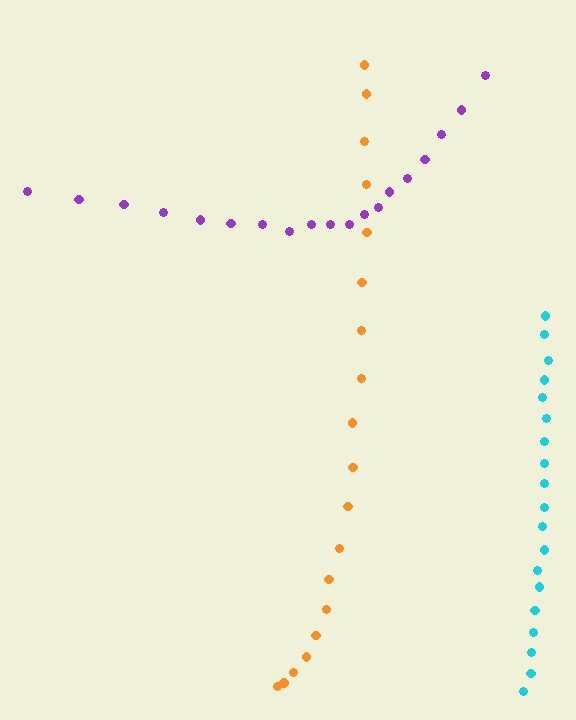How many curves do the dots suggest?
There are 3 distinct paths.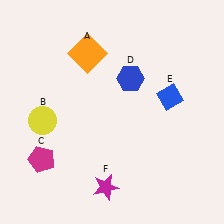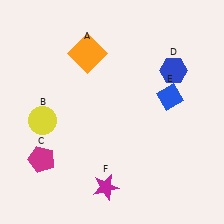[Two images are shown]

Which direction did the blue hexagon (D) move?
The blue hexagon (D) moved right.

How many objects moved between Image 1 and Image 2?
1 object moved between the two images.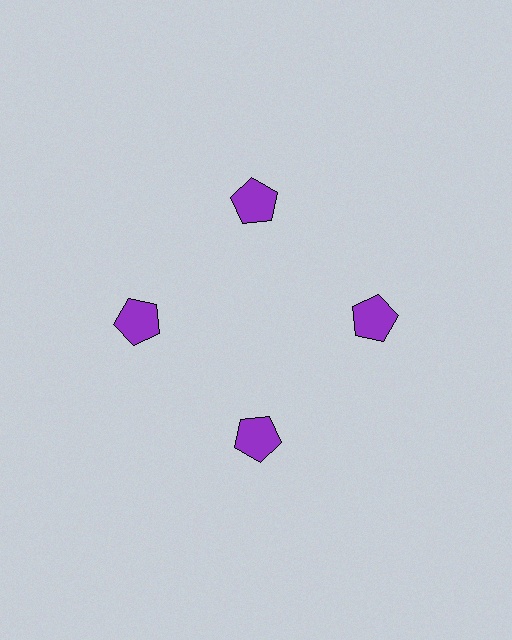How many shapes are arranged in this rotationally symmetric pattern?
There are 4 shapes, arranged in 4 groups of 1.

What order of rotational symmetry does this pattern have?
This pattern has 4-fold rotational symmetry.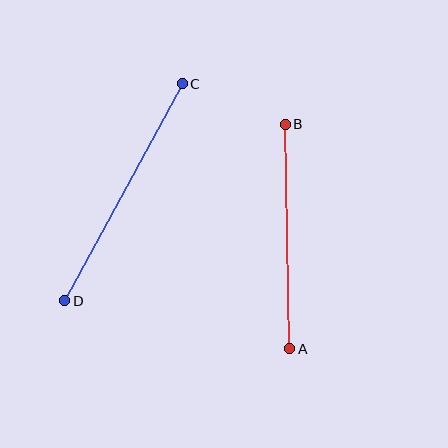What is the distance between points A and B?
The distance is approximately 224 pixels.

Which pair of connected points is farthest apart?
Points C and D are farthest apart.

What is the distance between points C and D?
The distance is approximately 247 pixels.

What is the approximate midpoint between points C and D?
The midpoint is at approximately (124, 192) pixels.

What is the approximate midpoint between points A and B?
The midpoint is at approximately (288, 236) pixels.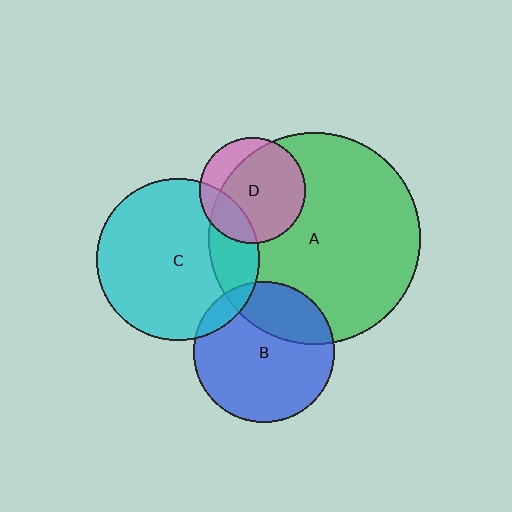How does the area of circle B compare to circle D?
Approximately 1.8 times.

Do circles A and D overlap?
Yes.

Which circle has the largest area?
Circle A (green).